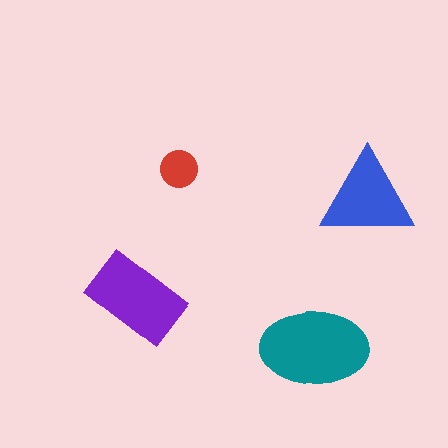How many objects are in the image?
There are 4 objects in the image.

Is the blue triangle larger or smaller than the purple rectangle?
Smaller.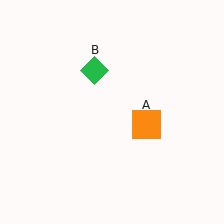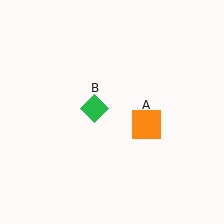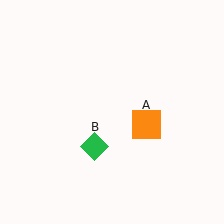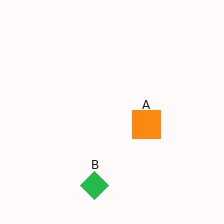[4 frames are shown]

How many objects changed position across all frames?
1 object changed position: green diamond (object B).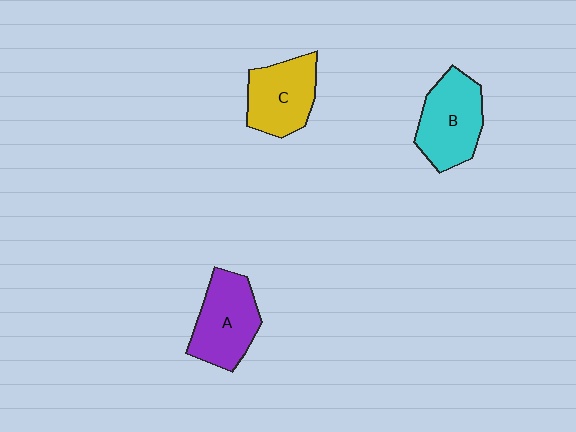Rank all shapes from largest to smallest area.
From largest to smallest: B (cyan), A (purple), C (yellow).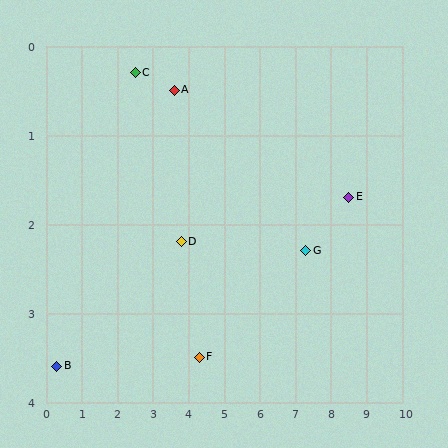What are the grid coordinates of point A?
Point A is at approximately (3.6, 0.5).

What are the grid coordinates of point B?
Point B is at approximately (0.3, 3.6).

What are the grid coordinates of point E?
Point E is at approximately (8.5, 1.7).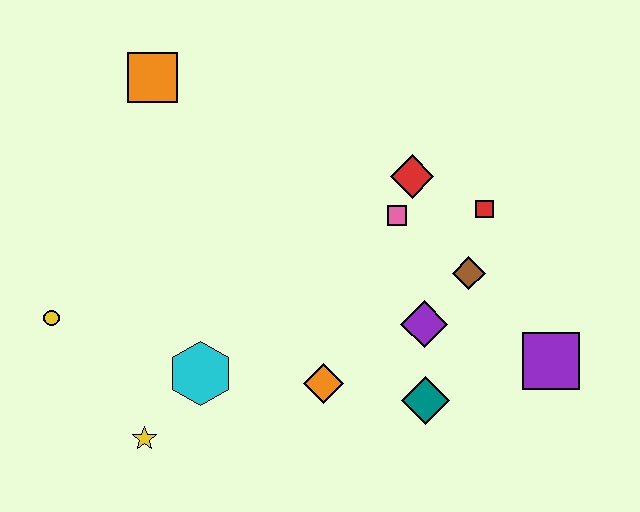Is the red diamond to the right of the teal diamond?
No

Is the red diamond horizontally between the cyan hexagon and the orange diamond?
No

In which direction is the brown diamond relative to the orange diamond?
The brown diamond is to the right of the orange diamond.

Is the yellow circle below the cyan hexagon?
No